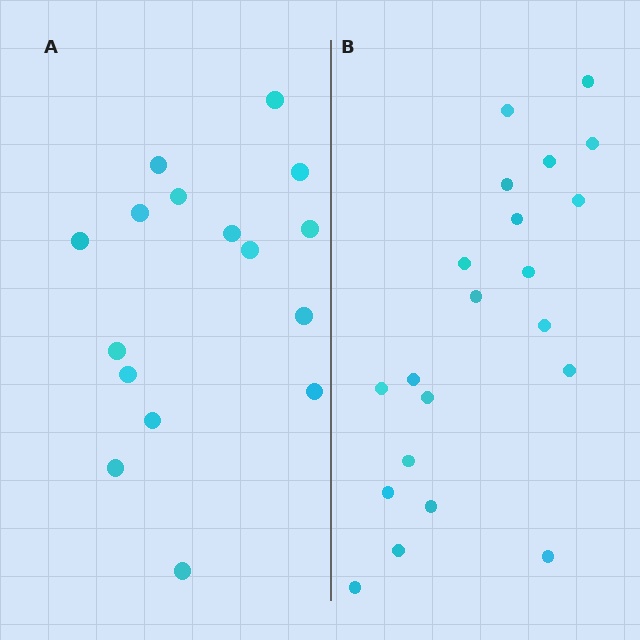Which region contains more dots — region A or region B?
Region B (the right region) has more dots.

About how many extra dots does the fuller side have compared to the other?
Region B has about 5 more dots than region A.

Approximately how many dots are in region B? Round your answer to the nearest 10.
About 20 dots. (The exact count is 21, which rounds to 20.)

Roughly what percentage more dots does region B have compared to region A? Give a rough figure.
About 30% more.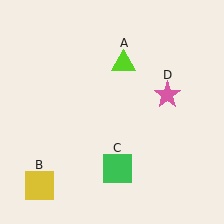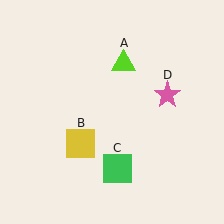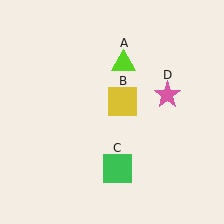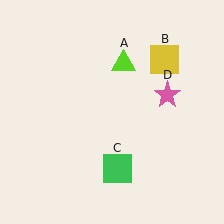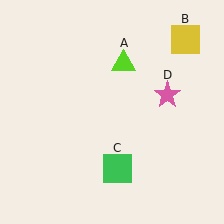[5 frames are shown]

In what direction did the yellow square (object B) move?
The yellow square (object B) moved up and to the right.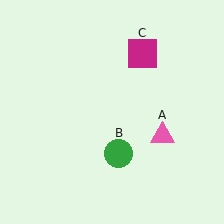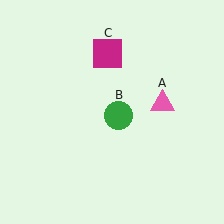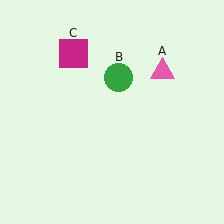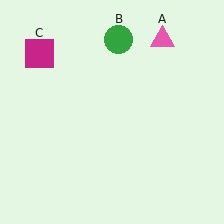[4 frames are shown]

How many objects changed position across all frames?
3 objects changed position: pink triangle (object A), green circle (object B), magenta square (object C).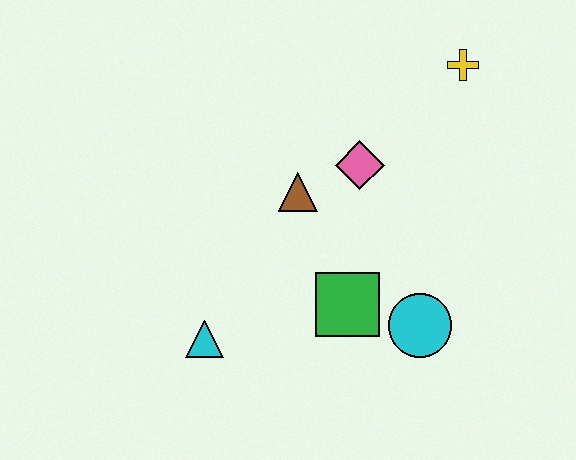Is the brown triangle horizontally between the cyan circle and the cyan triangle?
Yes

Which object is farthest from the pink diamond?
The cyan triangle is farthest from the pink diamond.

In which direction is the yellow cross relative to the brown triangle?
The yellow cross is to the right of the brown triangle.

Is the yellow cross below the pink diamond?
No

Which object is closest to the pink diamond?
The brown triangle is closest to the pink diamond.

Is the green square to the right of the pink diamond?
No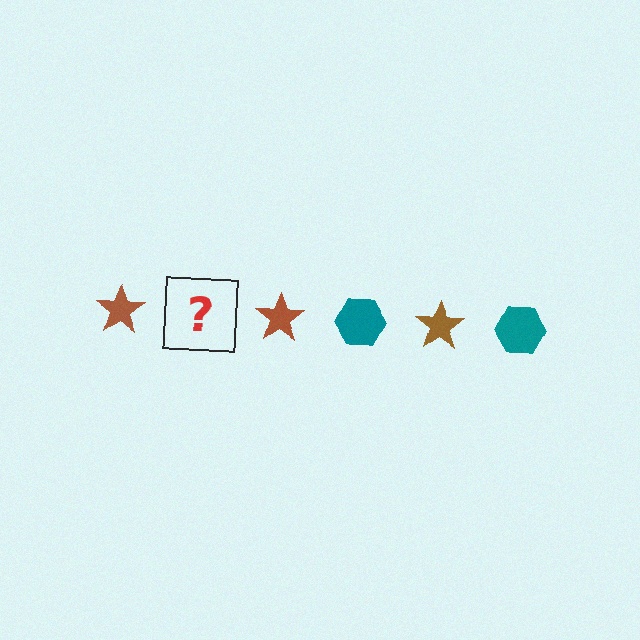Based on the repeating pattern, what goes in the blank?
The blank should be a teal hexagon.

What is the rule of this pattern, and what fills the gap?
The rule is that the pattern alternates between brown star and teal hexagon. The gap should be filled with a teal hexagon.